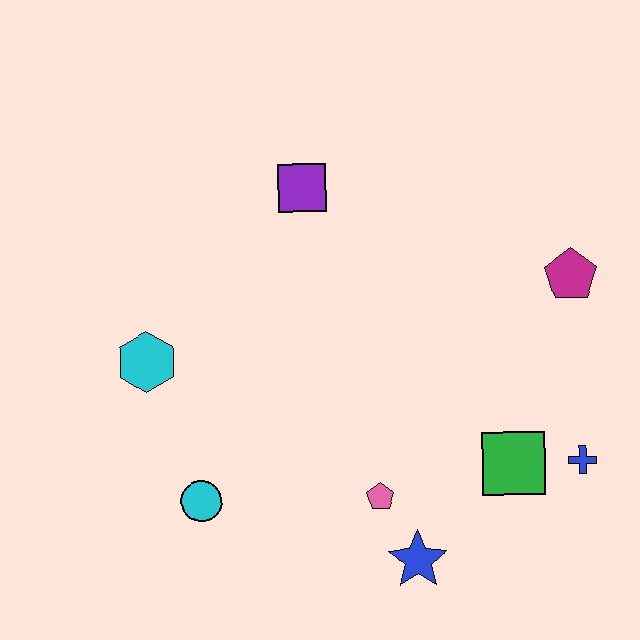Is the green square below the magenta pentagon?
Yes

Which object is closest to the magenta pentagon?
The blue cross is closest to the magenta pentagon.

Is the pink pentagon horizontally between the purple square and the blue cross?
Yes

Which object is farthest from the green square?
The cyan hexagon is farthest from the green square.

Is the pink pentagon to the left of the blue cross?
Yes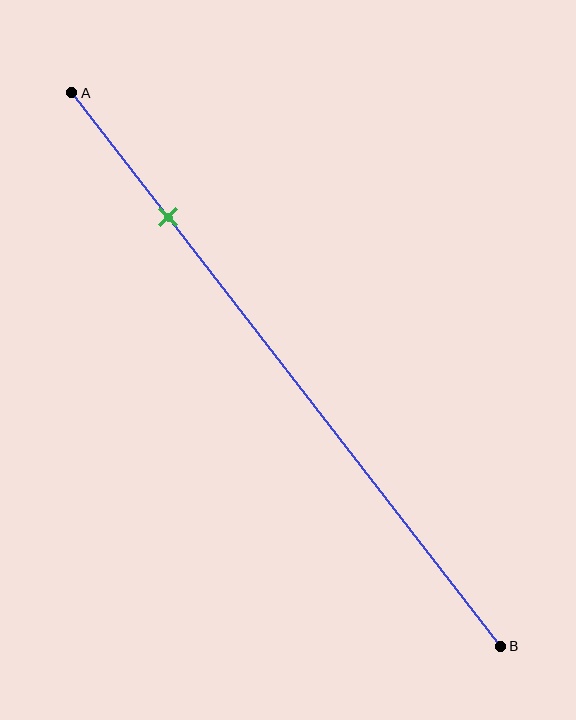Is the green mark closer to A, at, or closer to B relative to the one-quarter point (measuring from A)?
The green mark is approximately at the one-quarter point of segment AB.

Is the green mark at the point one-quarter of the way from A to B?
Yes, the mark is approximately at the one-quarter point.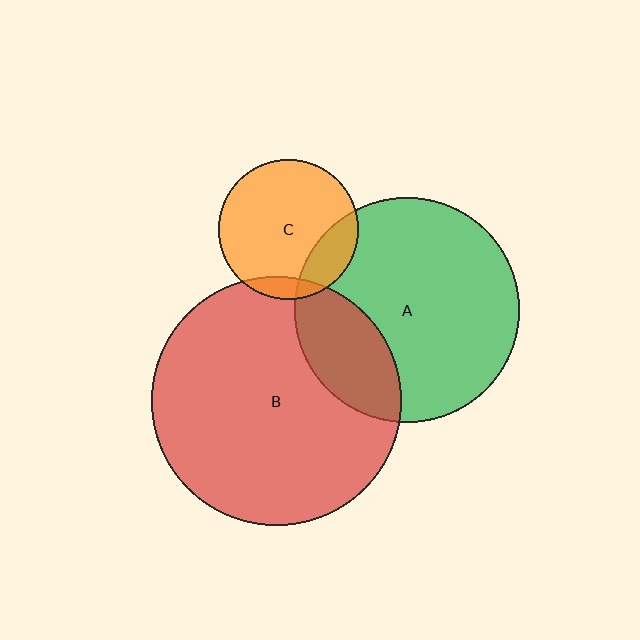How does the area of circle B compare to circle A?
Approximately 1.2 times.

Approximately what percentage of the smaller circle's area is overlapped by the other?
Approximately 20%.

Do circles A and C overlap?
Yes.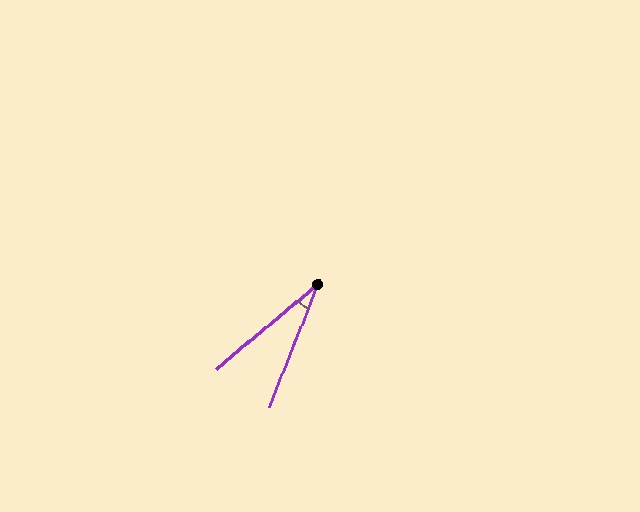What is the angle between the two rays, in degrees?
Approximately 29 degrees.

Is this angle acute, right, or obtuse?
It is acute.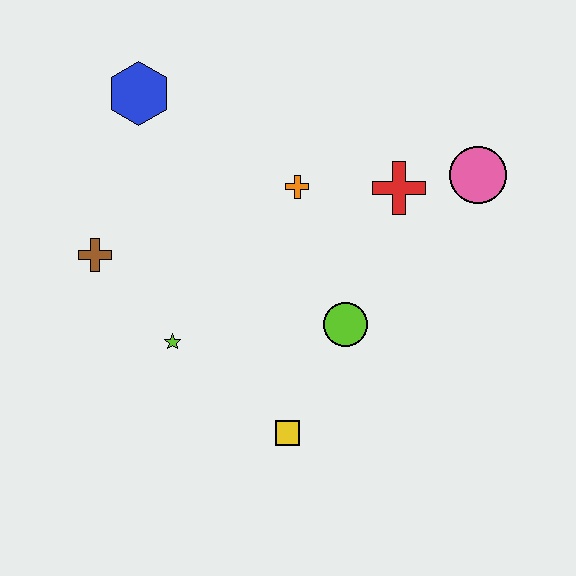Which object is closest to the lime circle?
The yellow square is closest to the lime circle.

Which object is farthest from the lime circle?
The blue hexagon is farthest from the lime circle.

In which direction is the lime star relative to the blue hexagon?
The lime star is below the blue hexagon.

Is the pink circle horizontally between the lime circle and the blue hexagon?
No